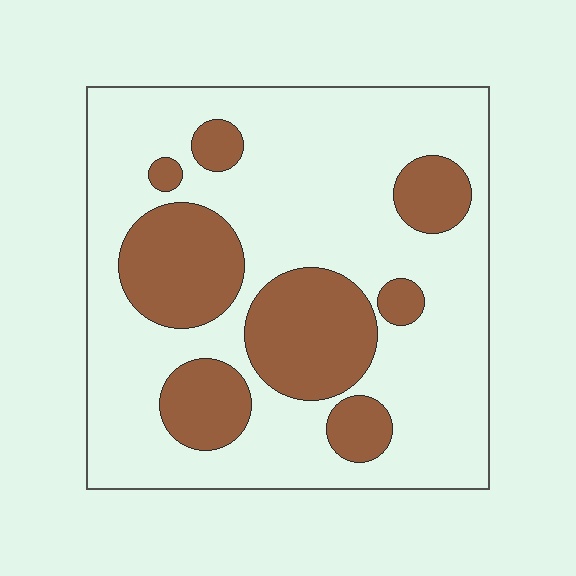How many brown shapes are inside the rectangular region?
8.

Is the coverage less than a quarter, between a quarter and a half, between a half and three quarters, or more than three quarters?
Between a quarter and a half.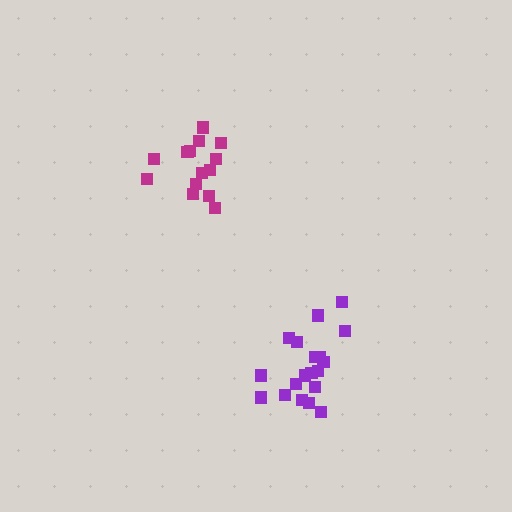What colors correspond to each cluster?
The clusters are colored: magenta, purple.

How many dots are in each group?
Group 1: 14 dots, Group 2: 19 dots (33 total).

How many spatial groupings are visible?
There are 2 spatial groupings.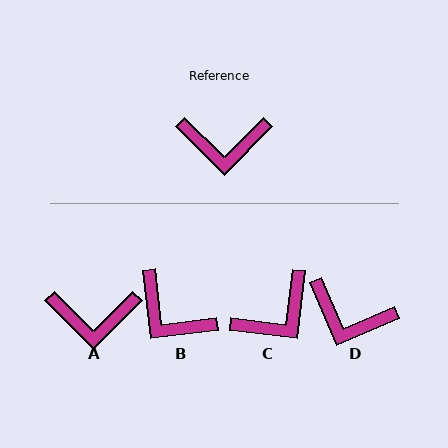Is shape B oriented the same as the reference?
No, it is off by about 39 degrees.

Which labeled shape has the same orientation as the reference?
A.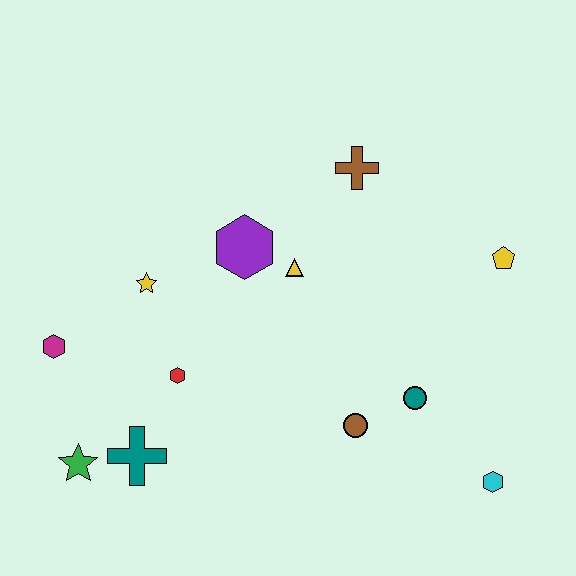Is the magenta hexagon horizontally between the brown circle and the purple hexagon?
No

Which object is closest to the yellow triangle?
The purple hexagon is closest to the yellow triangle.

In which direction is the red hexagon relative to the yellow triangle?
The red hexagon is to the left of the yellow triangle.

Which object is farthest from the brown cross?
The green star is farthest from the brown cross.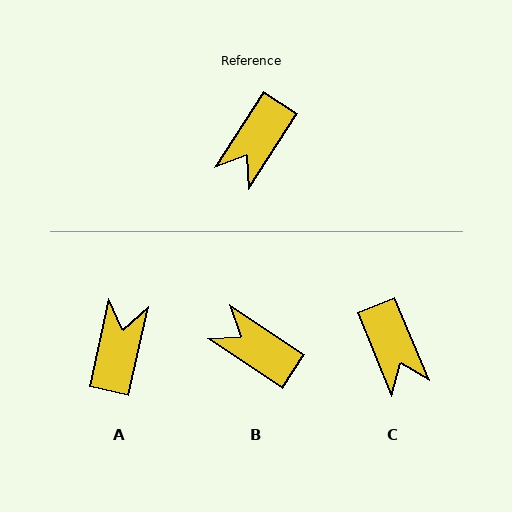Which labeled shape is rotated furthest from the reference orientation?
A, about 160 degrees away.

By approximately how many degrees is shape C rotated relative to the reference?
Approximately 55 degrees counter-clockwise.